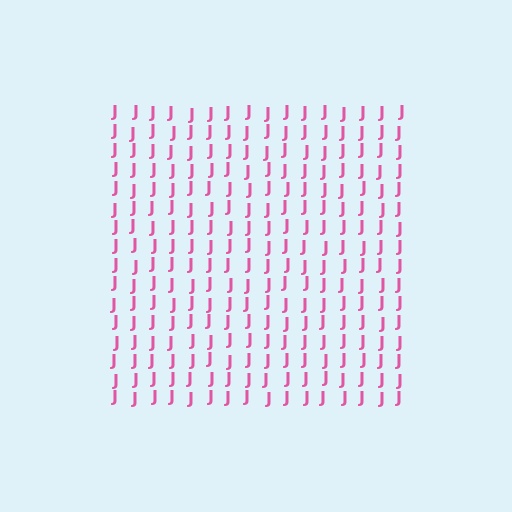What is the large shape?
The large shape is a square.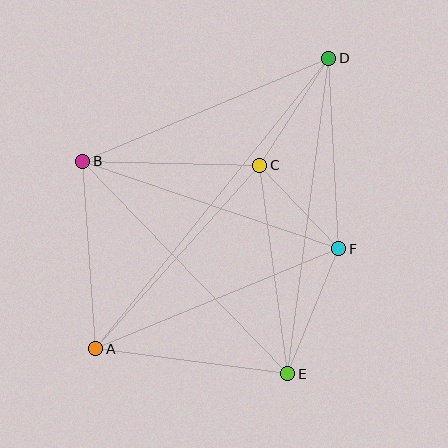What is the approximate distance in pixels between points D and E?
The distance between D and E is approximately 318 pixels.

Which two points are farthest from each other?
Points A and D are farthest from each other.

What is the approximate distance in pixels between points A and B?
The distance between A and B is approximately 188 pixels.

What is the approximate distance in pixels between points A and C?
The distance between A and C is approximately 246 pixels.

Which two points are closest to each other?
Points C and F are closest to each other.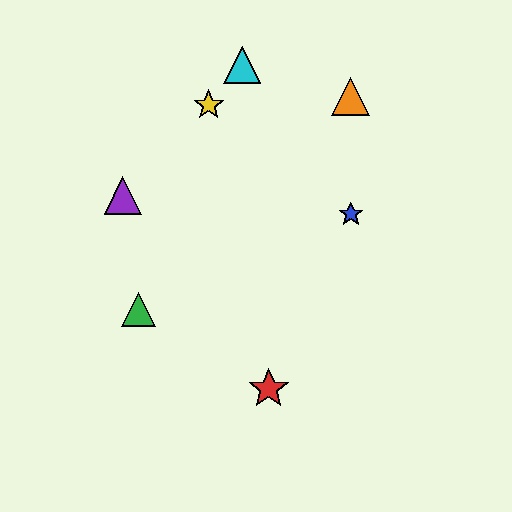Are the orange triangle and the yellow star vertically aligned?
No, the orange triangle is at x≈351 and the yellow star is at x≈209.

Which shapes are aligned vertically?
The blue star, the orange triangle are aligned vertically.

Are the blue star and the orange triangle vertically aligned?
Yes, both are at x≈351.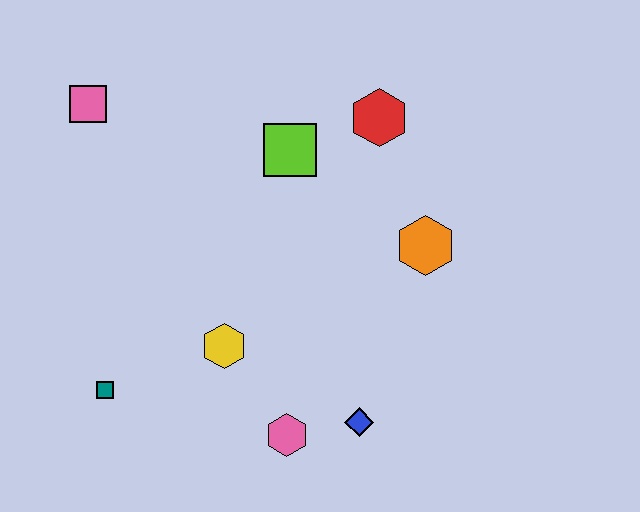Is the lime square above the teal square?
Yes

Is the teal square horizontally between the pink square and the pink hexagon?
Yes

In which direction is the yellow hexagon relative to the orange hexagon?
The yellow hexagon is to the left of the orange hexagon.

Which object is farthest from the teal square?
The red hexagon is farthest from the teal square.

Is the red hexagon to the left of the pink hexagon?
No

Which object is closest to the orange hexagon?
The red hexagon is closest to the orange hexagon.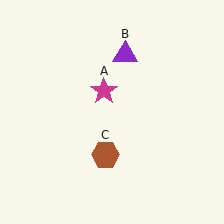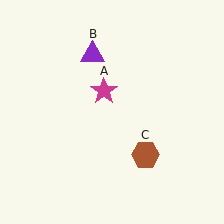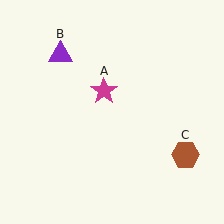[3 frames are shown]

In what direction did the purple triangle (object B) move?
The purple triangle (object B) moved left.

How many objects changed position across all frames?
2 objects changed position: purple triangle (object B), brown hexagon (object C).